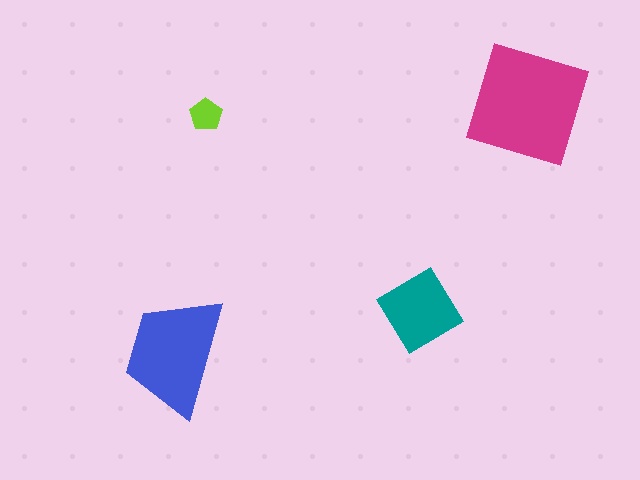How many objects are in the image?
There are 4 objects in the image.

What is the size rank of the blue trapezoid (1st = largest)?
2nd.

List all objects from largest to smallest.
The magenta square, the blue trapezoid, the teal diamond, the lime pentagon.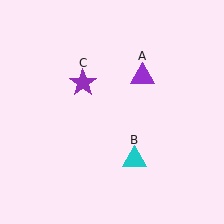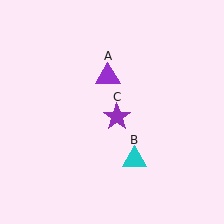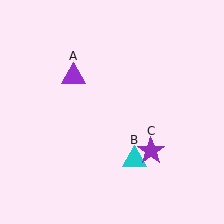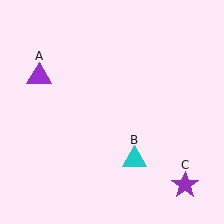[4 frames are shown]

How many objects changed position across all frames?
2 objects changed position: purple triangle (object A), purple star (object C).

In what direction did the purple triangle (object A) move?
The purple triangle (object A) moved left.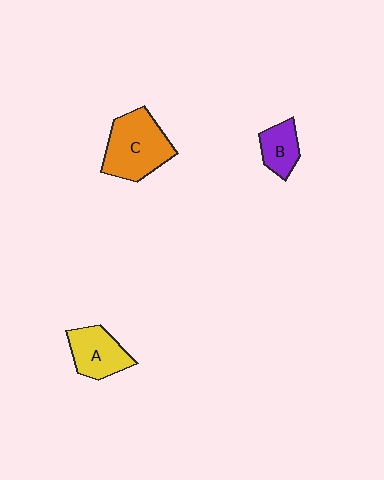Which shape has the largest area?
Shape C (orange).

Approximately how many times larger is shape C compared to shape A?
Approximately 1.4 times.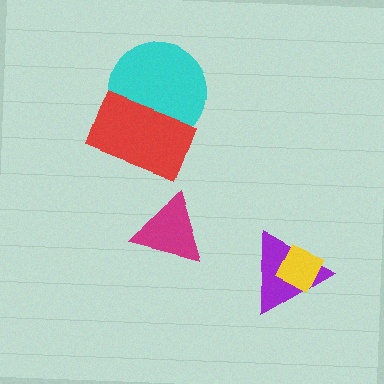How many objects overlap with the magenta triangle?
0 objects overlap with the magenta triangle.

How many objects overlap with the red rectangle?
1 object overlaps with the red rectangle.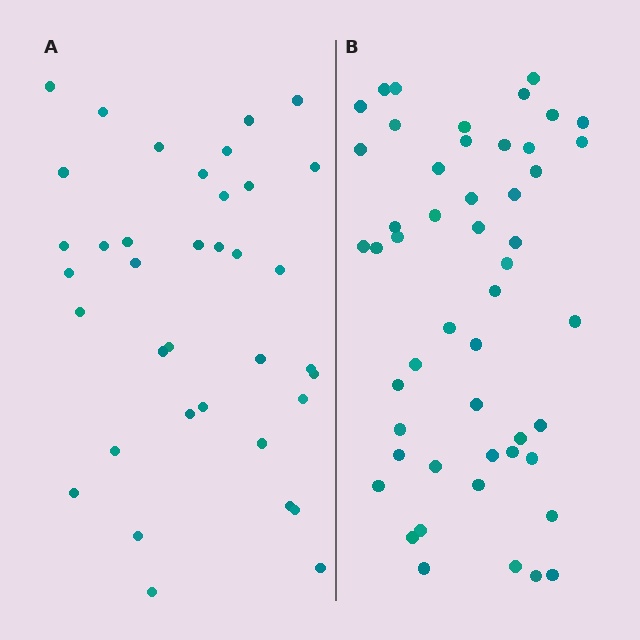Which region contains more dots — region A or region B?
Region B (the right region) has more dots.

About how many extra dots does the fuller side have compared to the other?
Region B has approximately 15 more dots than region A.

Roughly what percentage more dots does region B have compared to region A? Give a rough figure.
About 35% more.